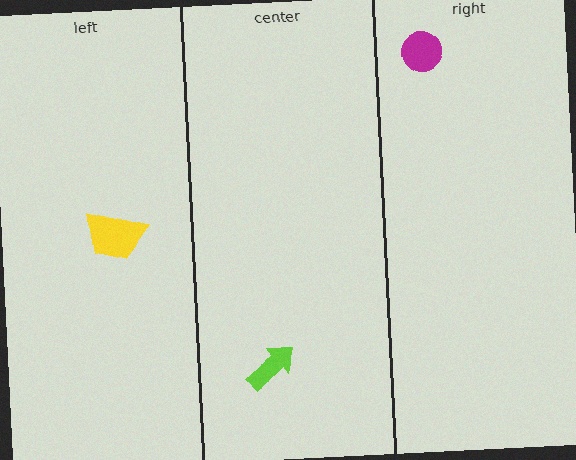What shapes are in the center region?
The lime arrow.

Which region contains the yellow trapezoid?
The left region.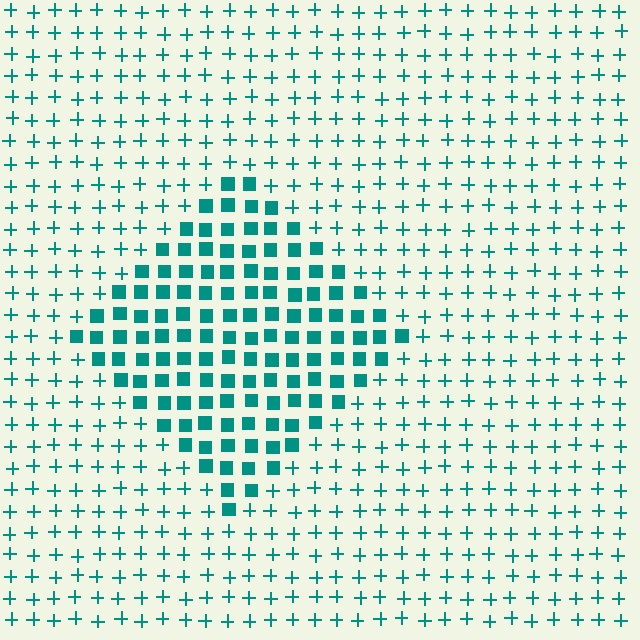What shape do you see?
I see a diamond.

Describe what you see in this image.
The image is filled with small teal elements arranged in a uniform grid. A diamond-shaped region contains squares, while the surrounding area contains plus signs. The boundary is defined purely by the change in element shape.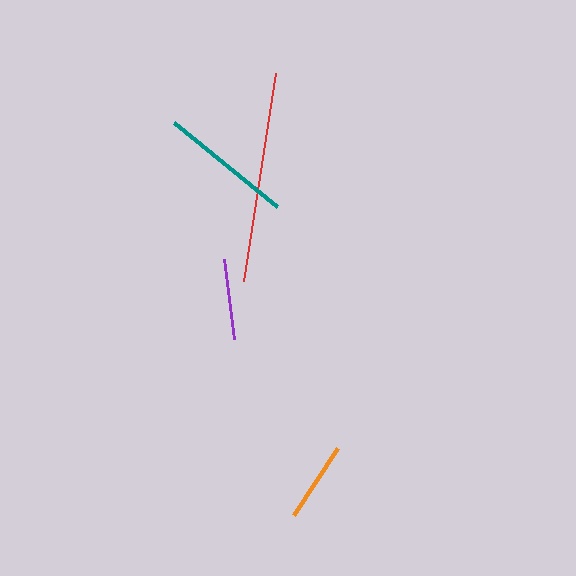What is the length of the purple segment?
The purple segment is approximately 80 pixels long.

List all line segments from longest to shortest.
From longest to shortest: red, teal, orange, purple.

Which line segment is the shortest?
The purple line is the shortest at approximately 80 pixels.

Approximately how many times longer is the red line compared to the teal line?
The red line is approximately 1.6 times the length of the teal line.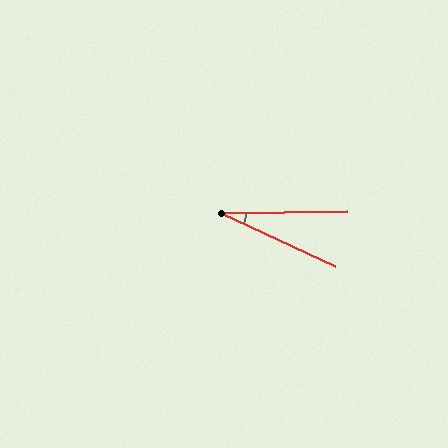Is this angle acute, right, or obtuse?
It is acute.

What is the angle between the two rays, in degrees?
Approximately 25 degrees.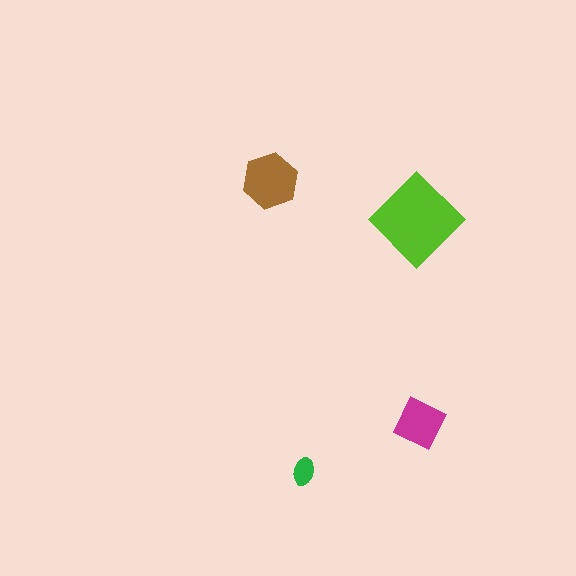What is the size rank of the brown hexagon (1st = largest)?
2nd.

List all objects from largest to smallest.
The lime diamond, the brown hexagon, the magenta square, the green ellipse.